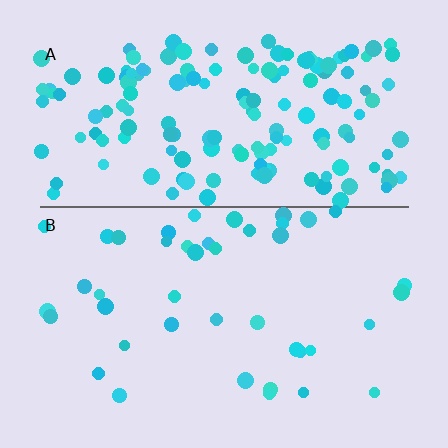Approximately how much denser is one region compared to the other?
Approximately 3.8× — region A over region B.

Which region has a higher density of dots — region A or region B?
A (the top).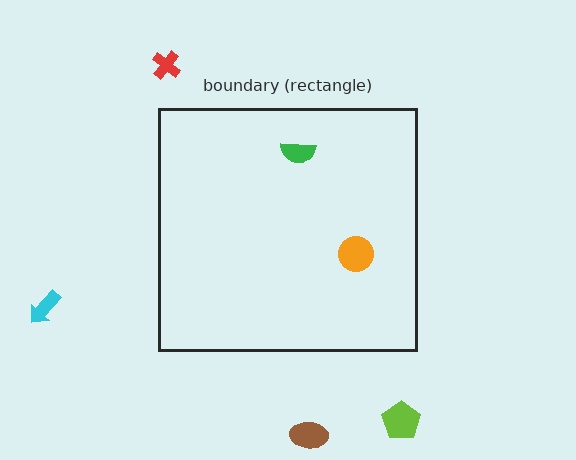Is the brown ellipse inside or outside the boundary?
Outside.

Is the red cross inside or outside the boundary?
Outside.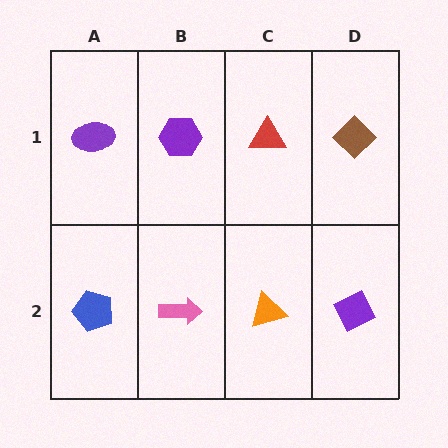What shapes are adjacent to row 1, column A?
A blue pentagon (row 2, column A), a purple hexagon (row 1, column B).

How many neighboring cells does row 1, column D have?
2.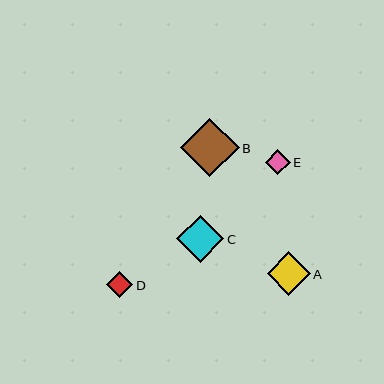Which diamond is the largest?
Diamond B is the largest with a size of approximately 58 pixels.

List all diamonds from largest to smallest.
From largest to smallest: B, C, A, D, E.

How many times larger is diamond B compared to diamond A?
Diamond B is approximately 1.3 times the size of diamond A.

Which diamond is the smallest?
Diamond E is the smallest with a size of approximately 25 pixels.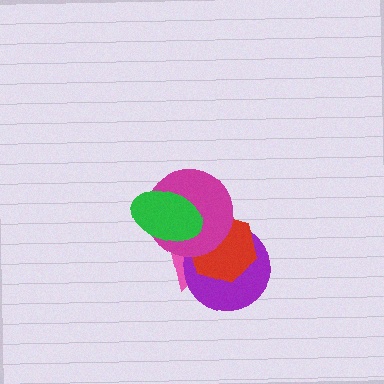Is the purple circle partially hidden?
Yes, it is partially covered by another shape.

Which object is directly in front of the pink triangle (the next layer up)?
The purple circle is directly in front of the pink triangle.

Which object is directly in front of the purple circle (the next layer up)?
The red hexagon is directly in front of the purple circle.